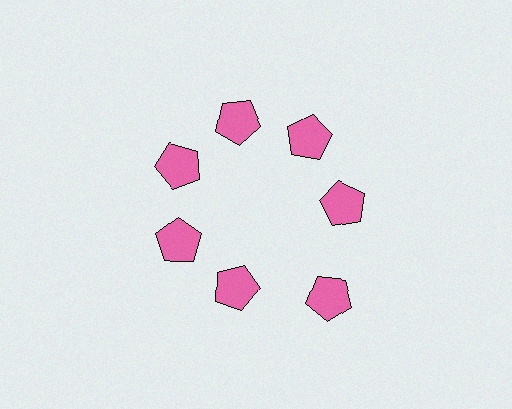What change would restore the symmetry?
The symmetry would be restored by moving it inward, back onto the ring so that all 7 pentagons sit at equal angles and equal distance from the center.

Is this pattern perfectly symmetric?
No. The 7 pink pentagons are arranged in a ring, but one element near the 5 o'clock position is pushed outward from the center, breaking the 7-fold rotational symmetry.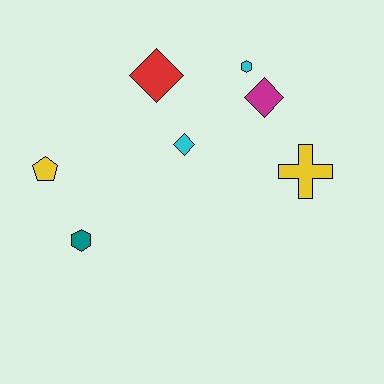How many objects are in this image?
There are 7 objects.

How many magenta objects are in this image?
There is 1 magenta object.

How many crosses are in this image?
There is 1 cross.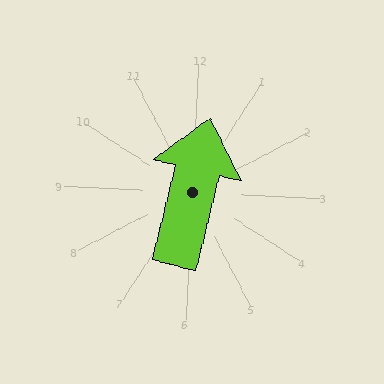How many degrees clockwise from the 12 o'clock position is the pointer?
Approximately 11 degrees.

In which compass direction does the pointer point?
North.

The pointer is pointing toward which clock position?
Roughly 12 o'clock.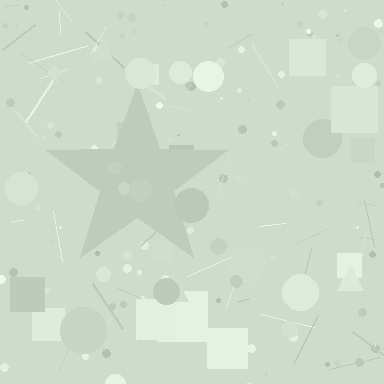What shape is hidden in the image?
A star is hidden in the image.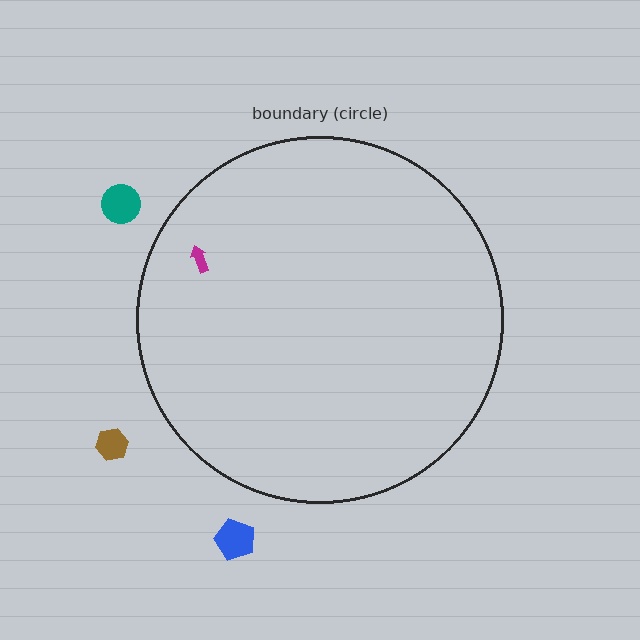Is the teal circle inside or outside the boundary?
Outside.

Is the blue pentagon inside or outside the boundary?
Outside.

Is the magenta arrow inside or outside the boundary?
Inside.